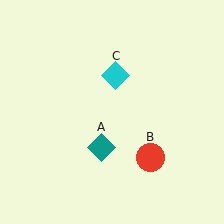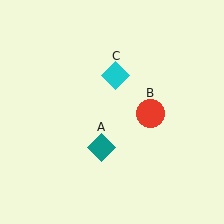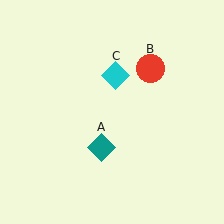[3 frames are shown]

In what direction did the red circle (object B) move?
The red circle (object B) moved up.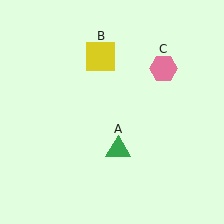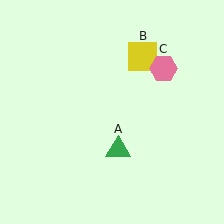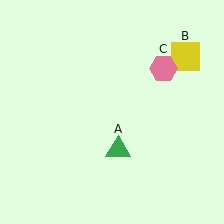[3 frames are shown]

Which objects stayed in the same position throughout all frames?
Green triangle (object A) and pink hexagon (object C) remained stationary.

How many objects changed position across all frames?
1 object changed position: yellow square (object B).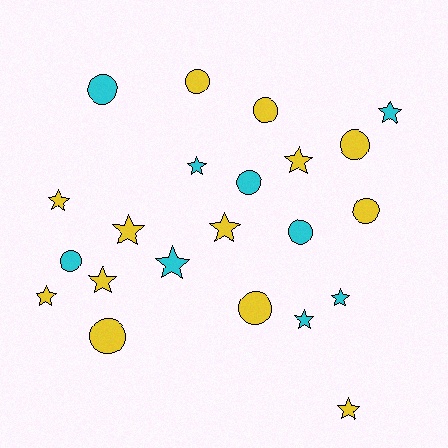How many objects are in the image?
There are 22 objects.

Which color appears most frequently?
Yellow, with 13 objects.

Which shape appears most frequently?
Star, with 12 objects.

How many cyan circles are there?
There are 4 cyan circles.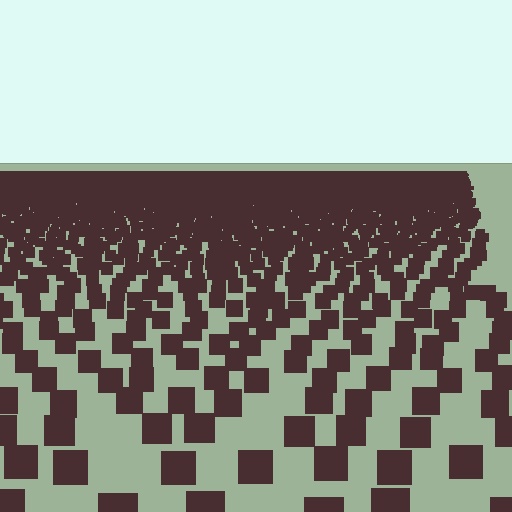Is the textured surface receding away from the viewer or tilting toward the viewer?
The surface is receding away from the viewer. Texture elements get smaller and denser toward the top.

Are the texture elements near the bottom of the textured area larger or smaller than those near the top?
Larger. Near the bottom, elements are closer to the viewer and appear at a bigger on-screen size.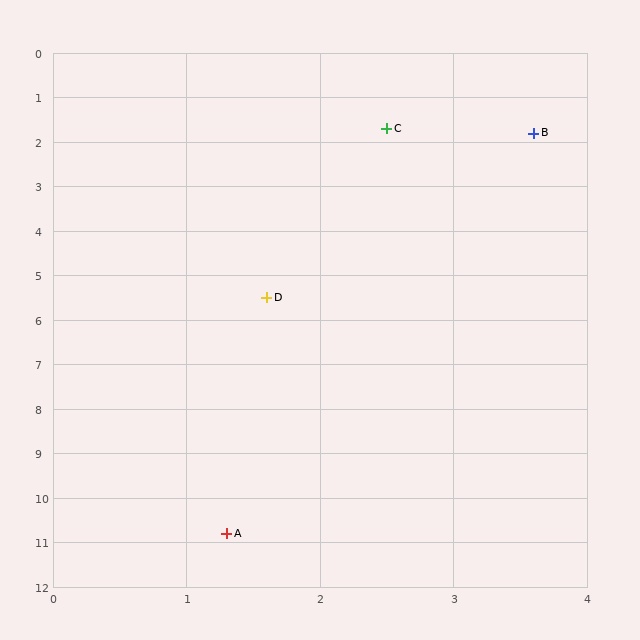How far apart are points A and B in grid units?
Points A and B are about 9.3 grid units apart.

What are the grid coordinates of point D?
Point D is at approximately (1.6, 5.5).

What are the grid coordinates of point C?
Point C is at approximately (2.5, 1.7).